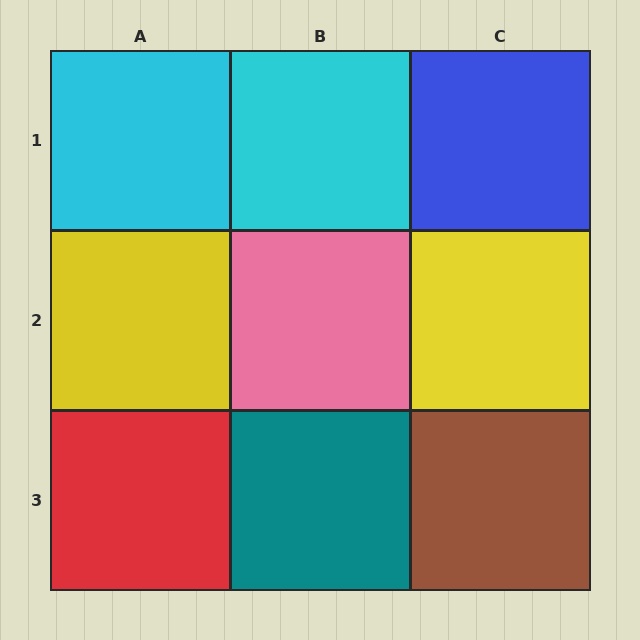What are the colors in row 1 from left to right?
Cyan, cyan, blue.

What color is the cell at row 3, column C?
Brown.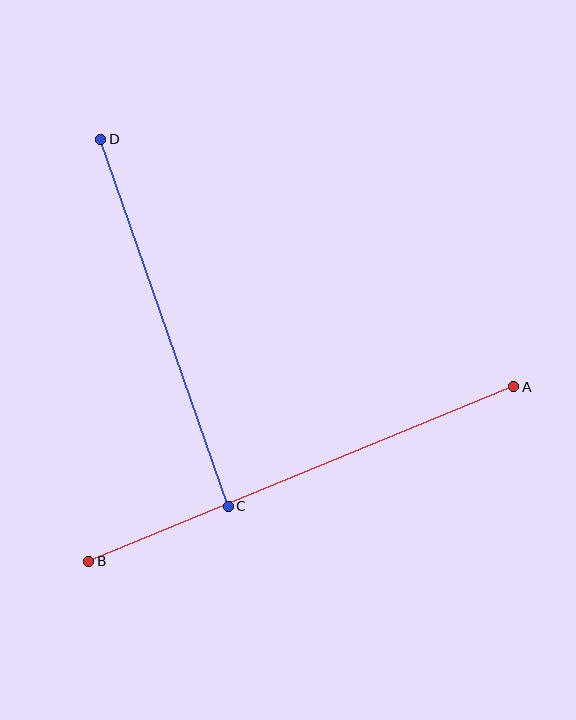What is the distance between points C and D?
The distance is approximately 388 pixels.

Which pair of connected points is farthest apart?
Points A and B are farthest apart.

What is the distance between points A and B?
The distance is approximately 459 pixels.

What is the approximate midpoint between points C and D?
The midpoint is at approximately (165, 323) pixels.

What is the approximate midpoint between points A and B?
The midpoint is at approximately (301, 474) pixels.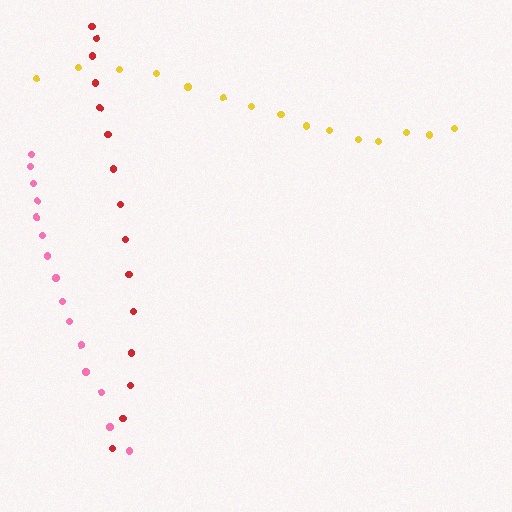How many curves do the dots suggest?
There are 3 distinct paths.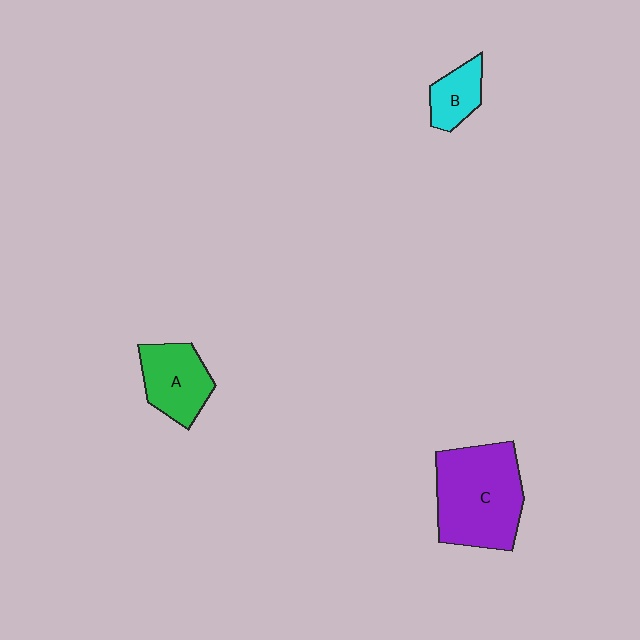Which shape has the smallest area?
Shape B (cyan).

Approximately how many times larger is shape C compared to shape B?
Approximately 2.9 times.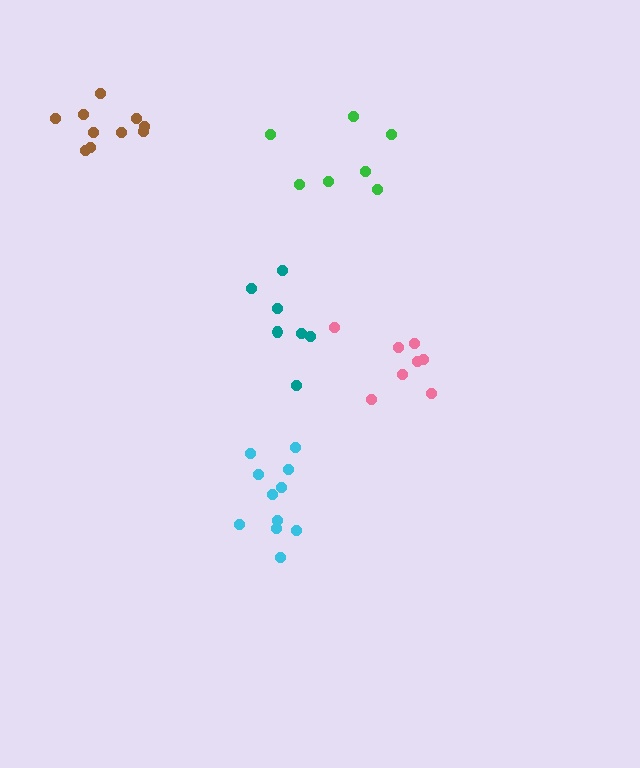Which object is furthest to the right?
The pink cluster is rightmost.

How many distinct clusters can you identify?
There are 5 distinct clusters.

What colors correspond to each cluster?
The clusters are colored: cyan, brown, pink, green, teal.